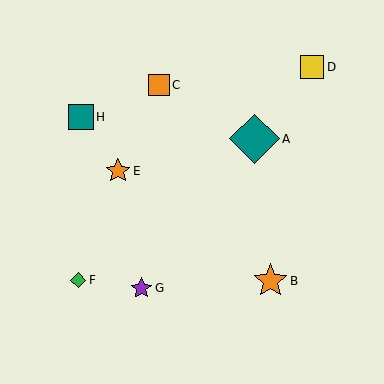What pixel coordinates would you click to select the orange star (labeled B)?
Click at (271, 281) to select the orange star B.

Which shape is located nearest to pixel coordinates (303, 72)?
The yellow square (labeled D) at (312, 67) is nearest to that location.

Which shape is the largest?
The teal diamond (labeled A) is the largest.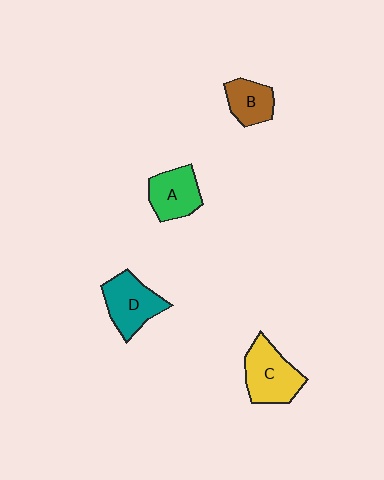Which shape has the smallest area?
Shape B (brown).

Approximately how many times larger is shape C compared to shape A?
Approximately 1.3 times.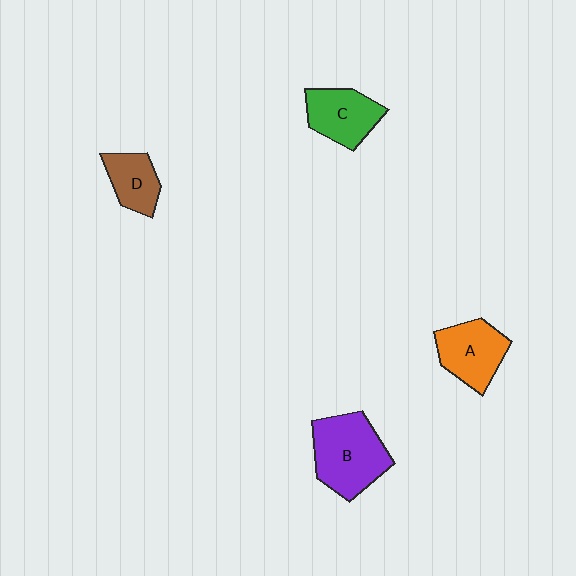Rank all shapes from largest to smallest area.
From largest to smallest: B (purple), A (orange), C (green), D (brown).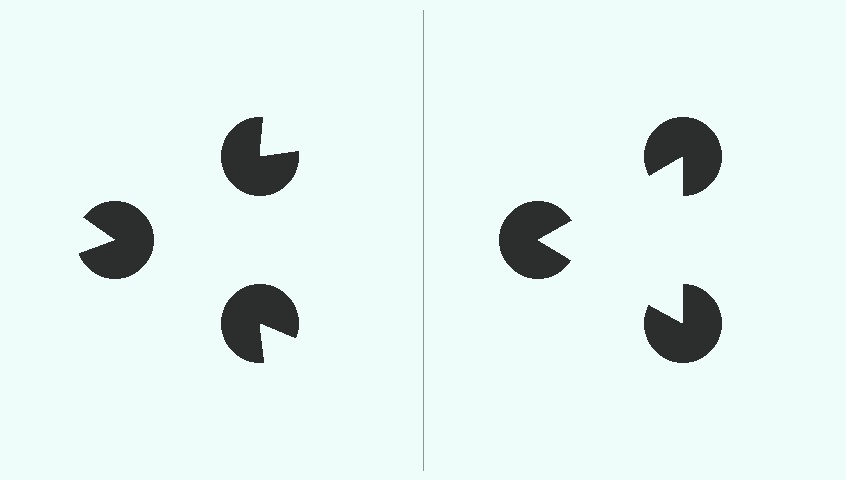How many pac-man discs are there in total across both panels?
6 — 3 on each side.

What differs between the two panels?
The pac-man discs are positioned identically on both sides; only the wedge orientations differ. On the right they align to a triangle; on the left they are misaligned.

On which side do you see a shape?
An illusory triangle appears on the right side. On the left side the wedge cuts are rotated, so no coherent shape forms.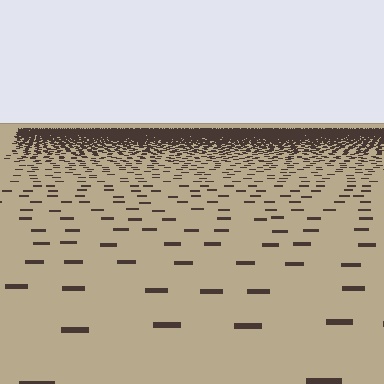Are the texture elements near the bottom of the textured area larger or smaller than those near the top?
Larger. Near the bottom, elements are closer to the viewer and appear at a bigger on-screen size.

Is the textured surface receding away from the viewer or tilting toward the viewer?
The surface is receding away from the viewer. Texture elements get smaller and denser toward the top.